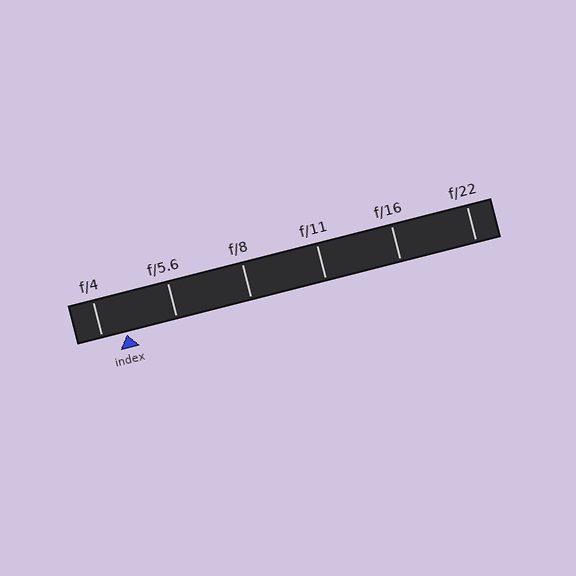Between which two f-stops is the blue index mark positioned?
The index mark is between f/4 and f/5.6.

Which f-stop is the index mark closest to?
The index mark is closest to f/4.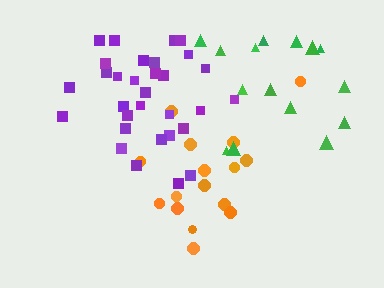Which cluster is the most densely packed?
Purple.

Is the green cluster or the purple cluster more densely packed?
Purple.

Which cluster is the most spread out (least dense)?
Green.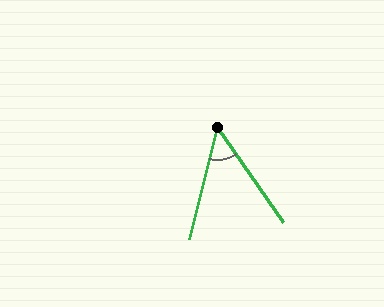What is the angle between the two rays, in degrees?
Approximately 49 degrees.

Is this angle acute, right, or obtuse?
It is acute.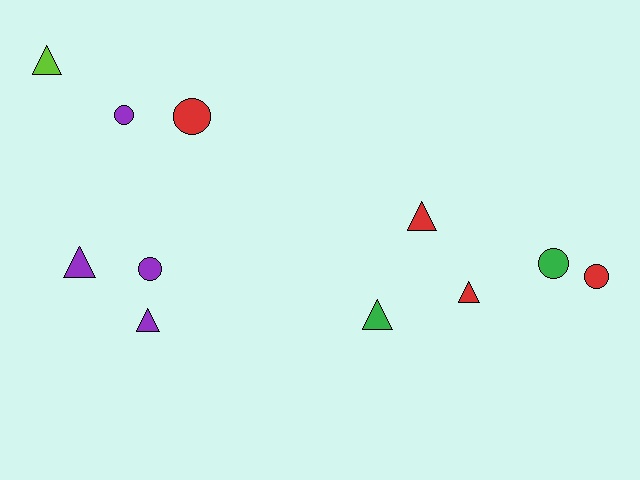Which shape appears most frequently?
Triangle, with 6 objects.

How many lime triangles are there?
There is 1 lime triangle.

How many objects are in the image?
There are 11 objects.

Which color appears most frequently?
Red, with 4 objects.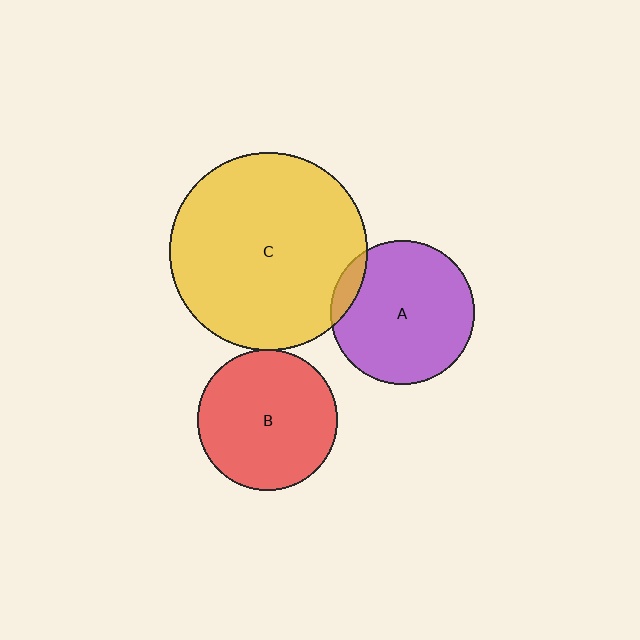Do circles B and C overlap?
Yes.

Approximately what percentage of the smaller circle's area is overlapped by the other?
Approximately 5%.